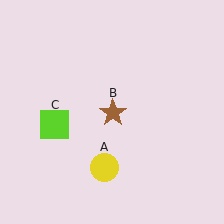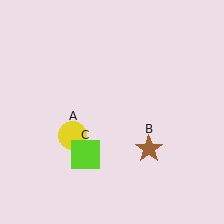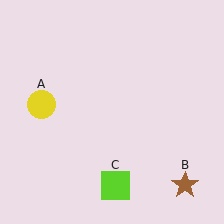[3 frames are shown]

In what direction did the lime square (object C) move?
The lime square (object C) moved down and to the right.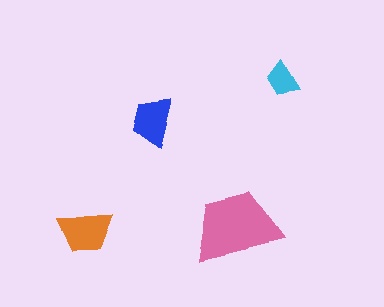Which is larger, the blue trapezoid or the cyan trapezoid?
The blue one.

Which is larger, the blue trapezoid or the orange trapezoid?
The orange one.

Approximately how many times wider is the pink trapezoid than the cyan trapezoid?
About 2.5 times wider.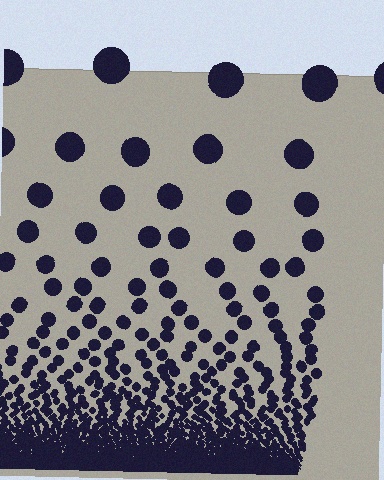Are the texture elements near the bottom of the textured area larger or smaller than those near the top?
Smaller. The gradient is inverted — elements near the bottom are smaller and denser.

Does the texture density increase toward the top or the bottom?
Density increases toward the bottom.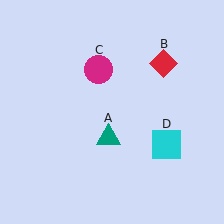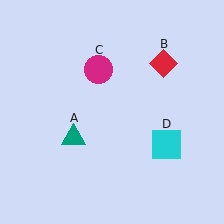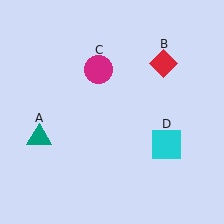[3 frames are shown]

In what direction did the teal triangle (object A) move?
The teal triangle (object A) moved left.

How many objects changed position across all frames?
1 object changed position: teal triangle (object A).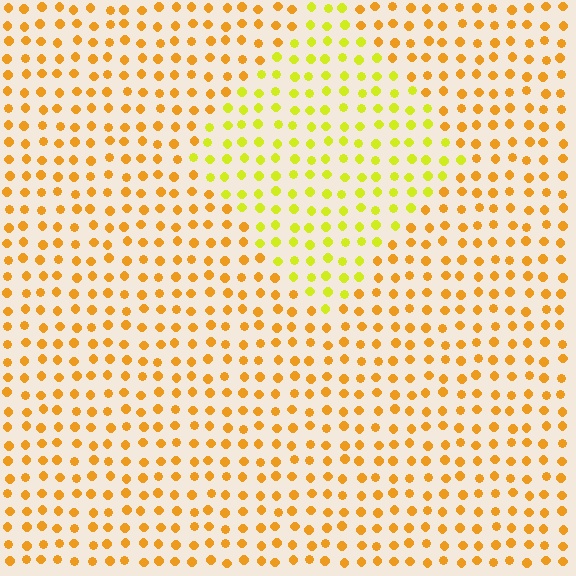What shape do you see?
I see a diamond.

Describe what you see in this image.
The image is filled with small orange elements in a uniform arrangement. A diamond-shaped region is visible where the elements are tinted to a slightly different hue, forming a subtle color boundary.